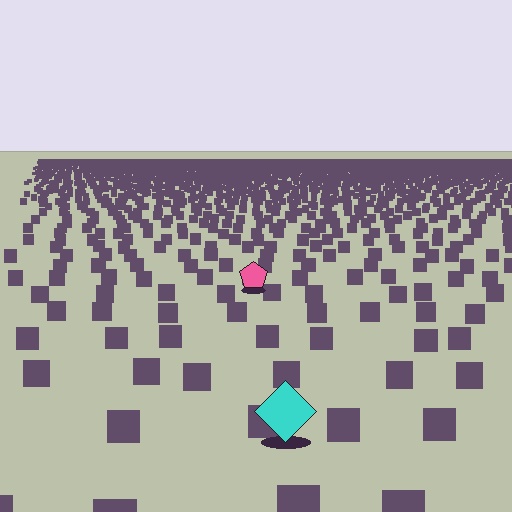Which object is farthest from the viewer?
The pink pentagon is farthest from the viewer. It appears smaller and the ground texture around it is denser.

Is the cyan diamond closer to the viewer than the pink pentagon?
Yes. The cyan diamond is closer — you can tell from the texture gradient: the ground texture is coarser near it.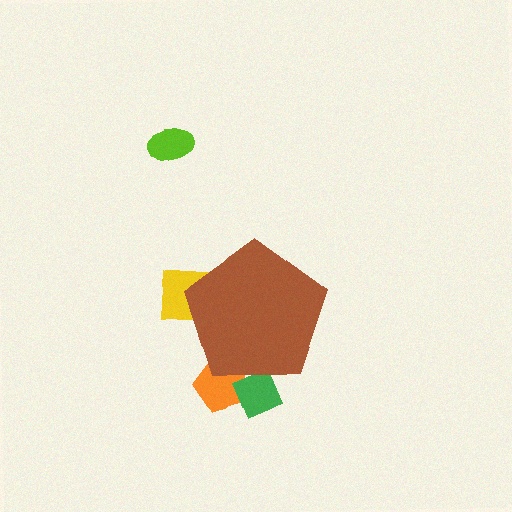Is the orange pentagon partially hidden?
Yes, the orange pentagon is partially hidden behind the brown pentagon.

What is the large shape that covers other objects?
A brown pentagon.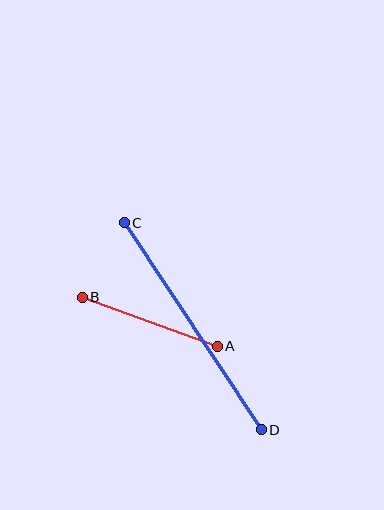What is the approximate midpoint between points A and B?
The midpoint is at approximately (150, 322) pixels.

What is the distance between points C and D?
The distance is approximately 248 pixels.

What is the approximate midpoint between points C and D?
The midpoint is at approximately (193, 326) pixels.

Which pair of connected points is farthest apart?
Points C and D are farthest apart.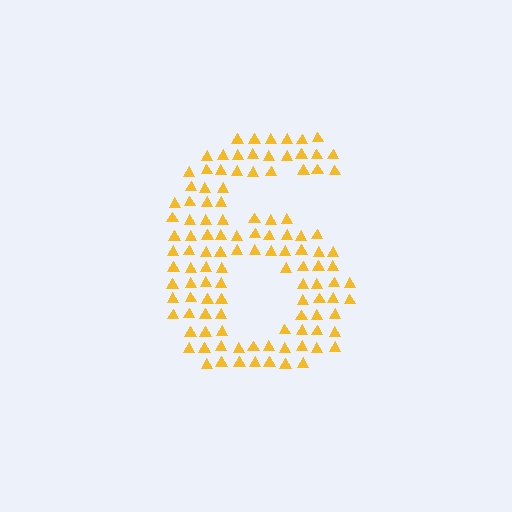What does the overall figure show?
The overall figure shows the digit 6.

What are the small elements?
The small elements are triangles.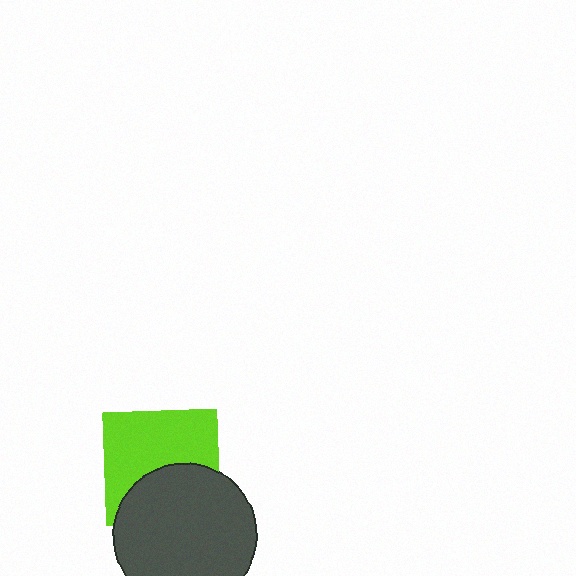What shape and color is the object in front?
The object in front is a dark gray circle.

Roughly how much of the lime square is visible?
About half of it is visible (roughly 59%).